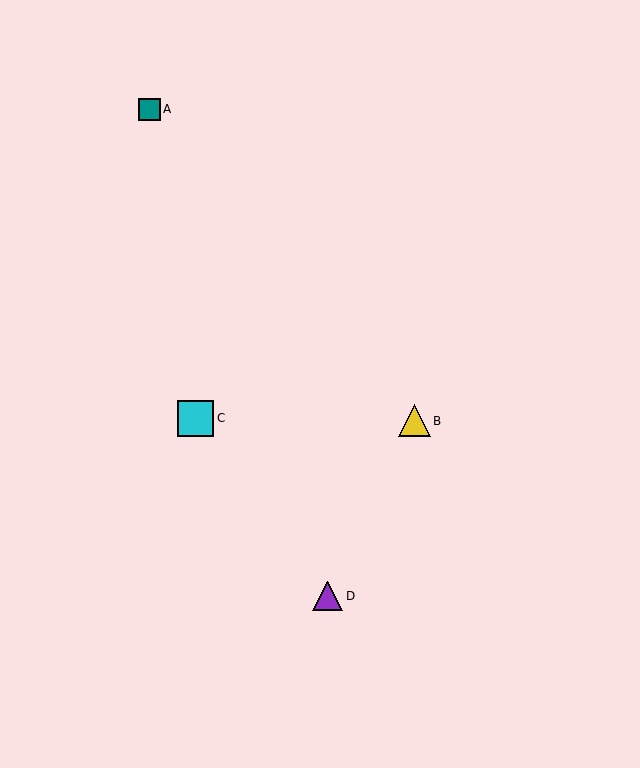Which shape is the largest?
The cyan square (labeled C) is the largest.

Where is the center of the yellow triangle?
The center of the yellow triangle is at (414, 421).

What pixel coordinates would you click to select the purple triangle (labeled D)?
Click at (328, 596) to select the purple triangle D.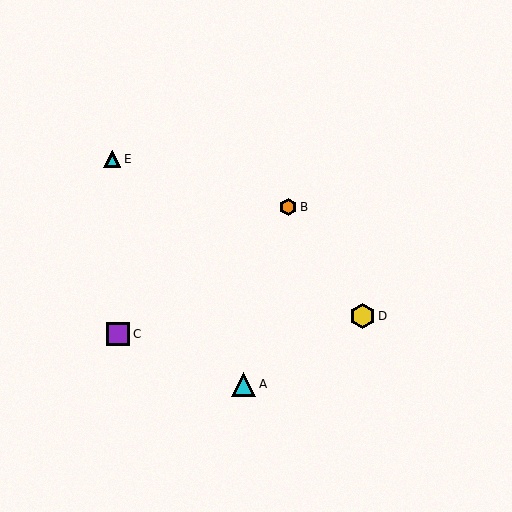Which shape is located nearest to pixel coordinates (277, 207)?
The orange hexagon (labeled B) at (288, 207) is nearest to that location.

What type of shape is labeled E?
Shape E is a cyan triangle.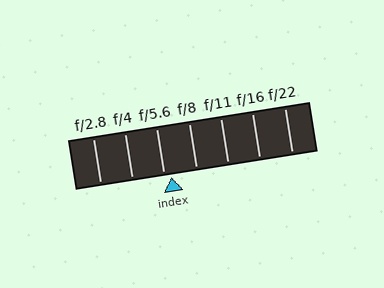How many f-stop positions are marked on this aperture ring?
There are 7 f-stop positions marked.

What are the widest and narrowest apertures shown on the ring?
The widest aperture shown is f/2.8 and the narrowest is f/22.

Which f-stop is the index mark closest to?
The index mark is closest to f/5.6.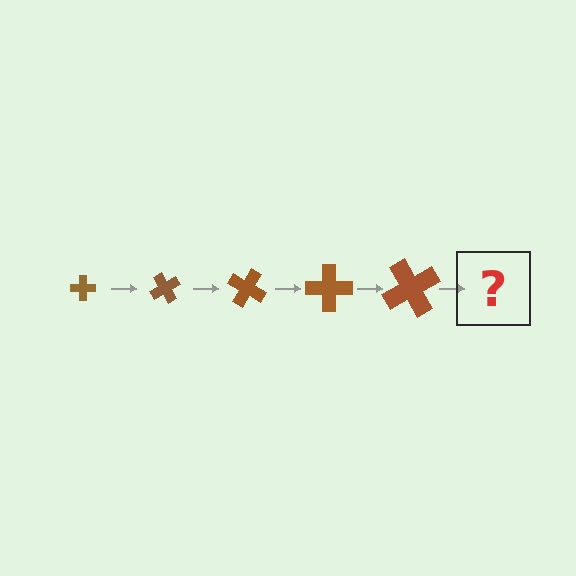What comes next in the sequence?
The next element should be a cross, larger than the previous one and rotated 300 degrees from the start.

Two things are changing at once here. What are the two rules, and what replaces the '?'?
The two rules are that the cross grows larger each step and it rotates 60 degrees each step. The '?' should be a cross, larger than the previous one and rotated 300 degrees from the start.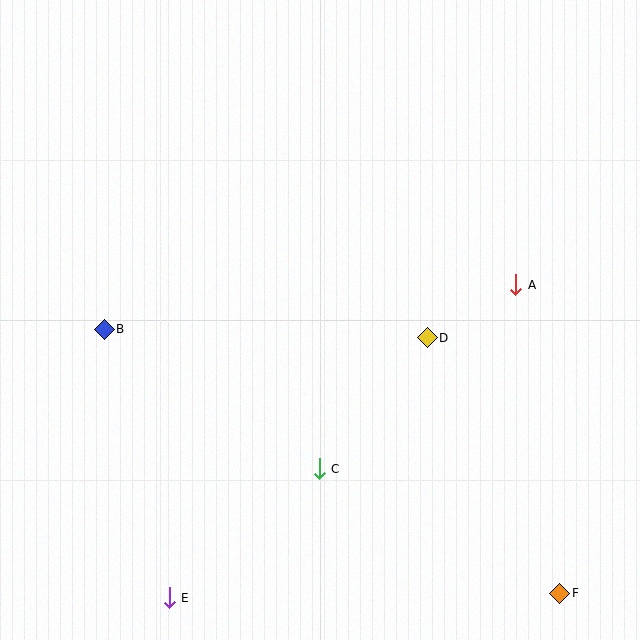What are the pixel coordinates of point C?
Point C is at (319, 469).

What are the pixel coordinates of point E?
Point E is at (169, 598).